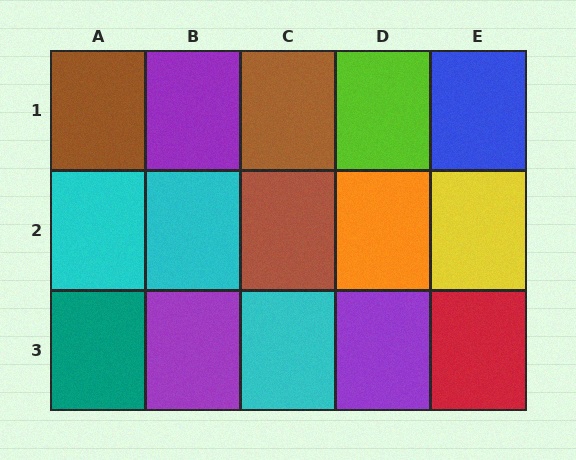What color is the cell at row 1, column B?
Purple.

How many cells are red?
1 cell is red.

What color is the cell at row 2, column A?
Cyan.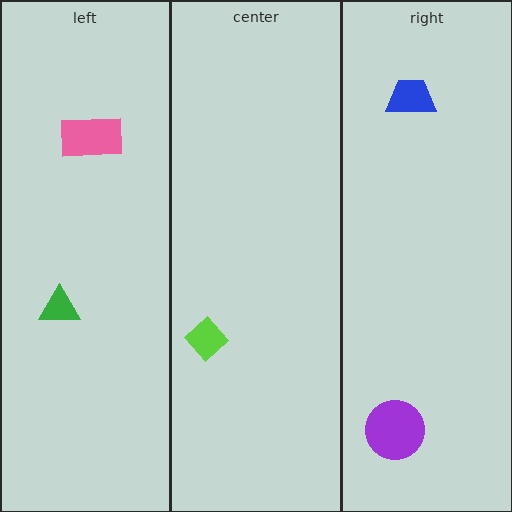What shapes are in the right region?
The purple circle, the blue trapezoid.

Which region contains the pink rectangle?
The left region.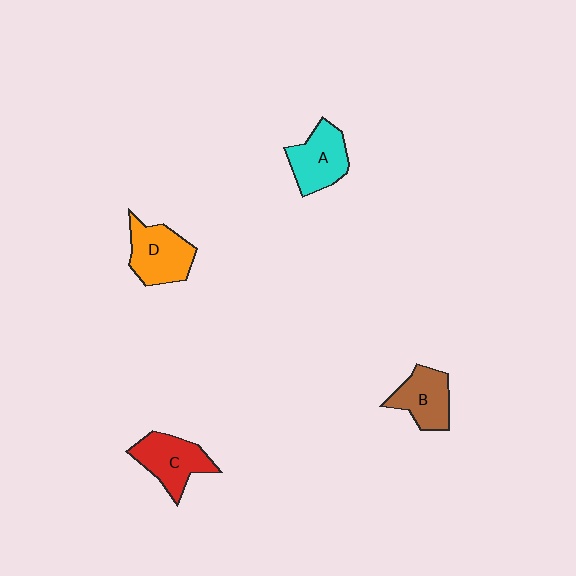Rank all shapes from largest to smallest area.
From largest to smallest: D (orange), C (red), A (cyan), B (brown).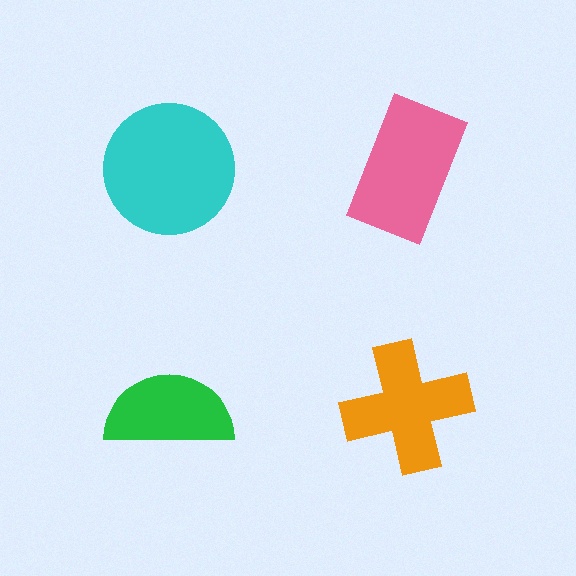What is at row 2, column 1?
A green semicircle.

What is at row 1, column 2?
A pink rectangle.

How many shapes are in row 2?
2 shapes.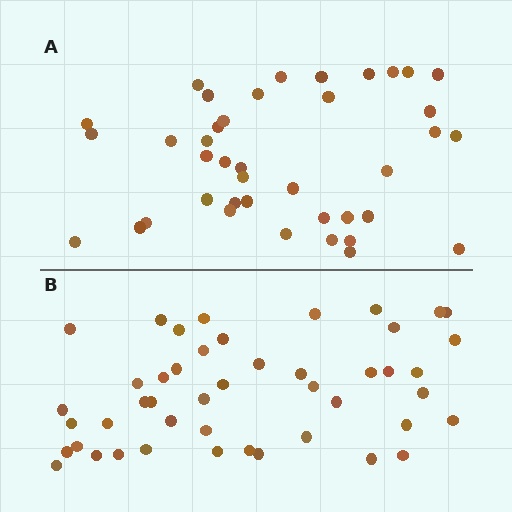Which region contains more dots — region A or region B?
Region B (the bottom region) has more dots.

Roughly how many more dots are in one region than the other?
Region B has about 6 more dots than region A.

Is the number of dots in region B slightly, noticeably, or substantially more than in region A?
Region B has only slightly more — the two regions are fairly close. The ratio is roughly 1.1 to 1.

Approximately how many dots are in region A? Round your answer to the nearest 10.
About 40 dots.